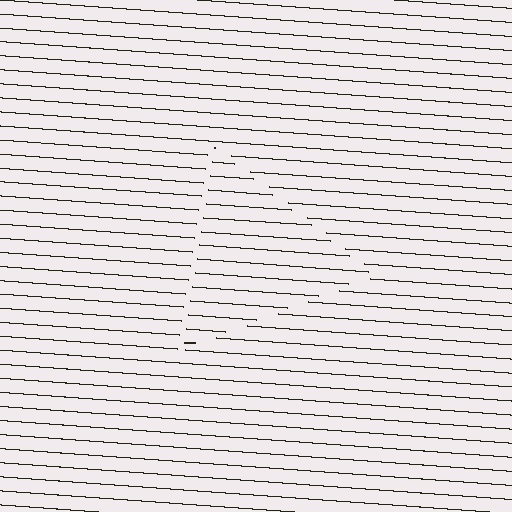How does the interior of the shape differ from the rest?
The interior of the shape contains the same grating, shifted by half a period — the contour is defined by the phase discontinuity where line-ends from the inner and outer gratings abut.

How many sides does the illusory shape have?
3 sides — the line-ends trace a triangle.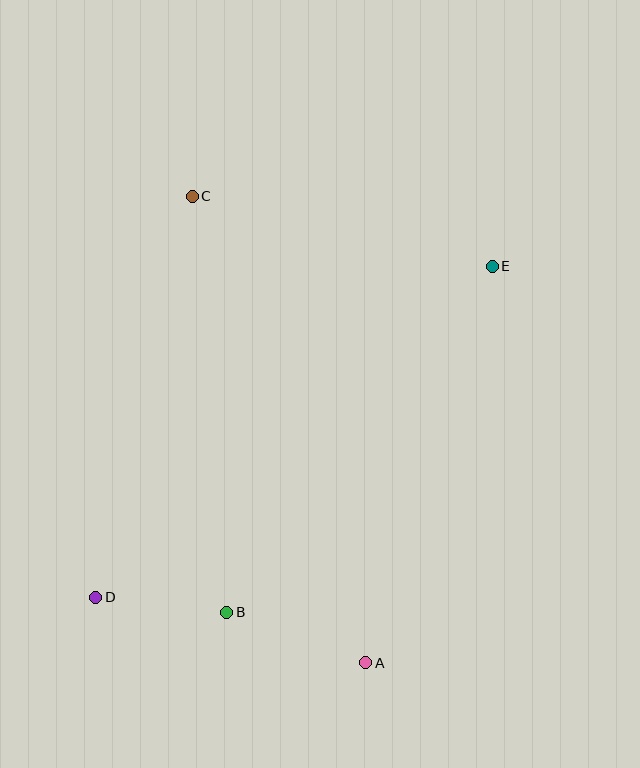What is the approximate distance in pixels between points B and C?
The distance between B and C is approximately 417 pixels.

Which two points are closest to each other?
Points B and D are closest to each other.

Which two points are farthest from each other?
Points D and E are farthest from each other.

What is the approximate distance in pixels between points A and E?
The distance between A and E is approximately 416 pixels.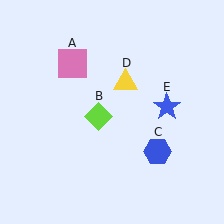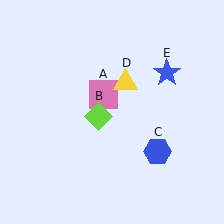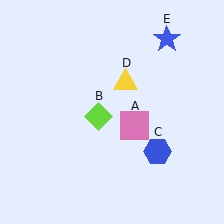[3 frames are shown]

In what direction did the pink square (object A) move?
The pink square (object A) moved down and to the right.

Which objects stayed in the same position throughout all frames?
Lime diamond (object B) and blue hexagon (object C) and yellow triangle (object D) remained stationary.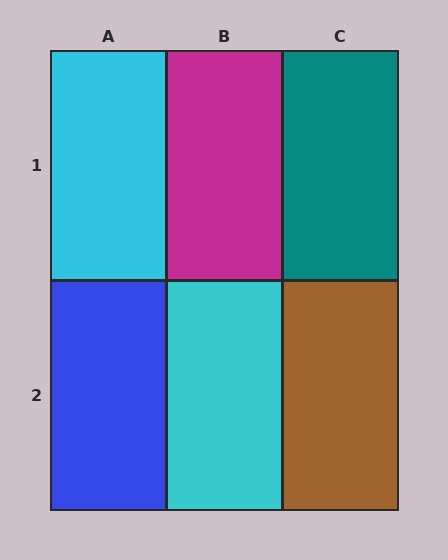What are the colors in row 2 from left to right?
Blue, cyan, brown.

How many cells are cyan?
2 cells are cyan.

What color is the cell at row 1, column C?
Teal.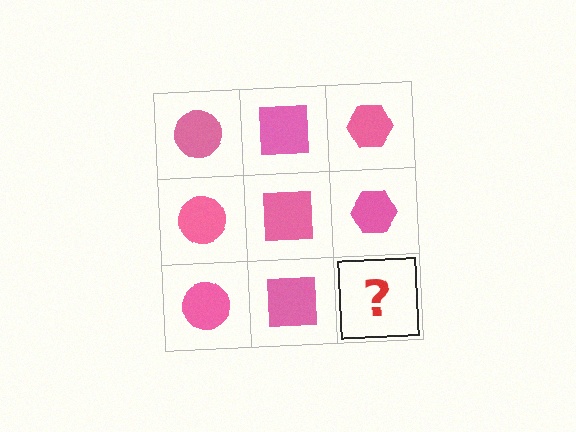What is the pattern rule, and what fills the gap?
The rule is that each column has a consistent shape. The gap should be filled with a pink hexagon.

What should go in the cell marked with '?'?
The missing cell should contain a pink hexagon.